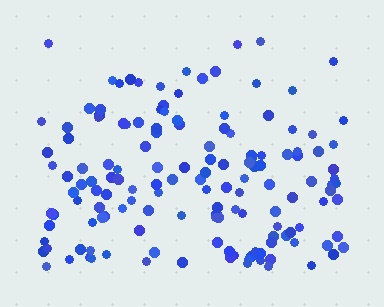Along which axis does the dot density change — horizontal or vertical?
Vertical.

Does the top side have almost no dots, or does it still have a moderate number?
Still a moderate number, just noticeably fewer than the bottom.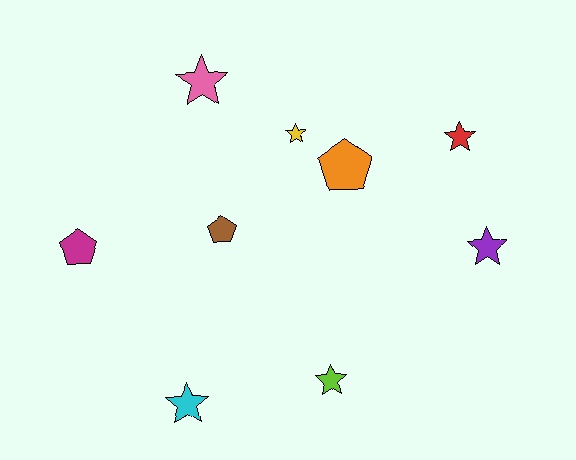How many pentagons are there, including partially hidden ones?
There are 3 pentagons.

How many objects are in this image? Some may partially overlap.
There are 9 objects.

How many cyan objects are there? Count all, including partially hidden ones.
There is 1 cyan object.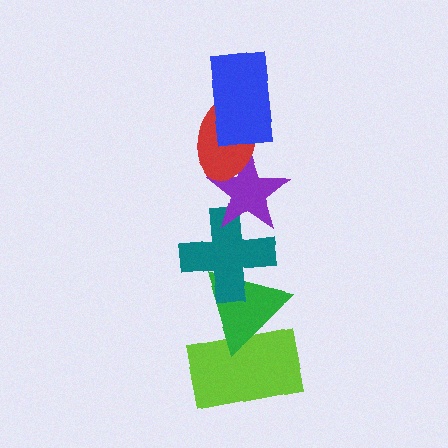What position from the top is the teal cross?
The teal cross is 4th from the top.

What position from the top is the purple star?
The purple star is 3rd from the top.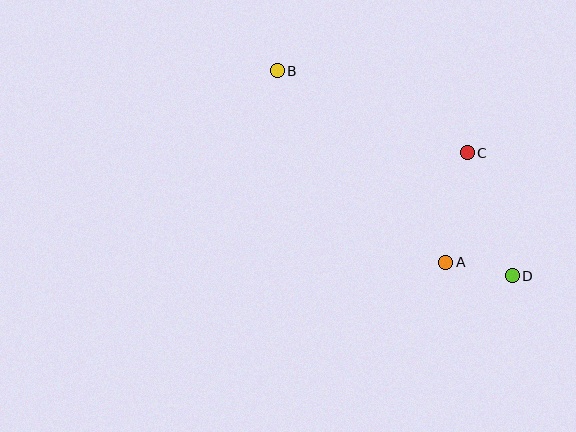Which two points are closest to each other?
Points A and D are closest to each other.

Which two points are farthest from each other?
Points B and D are farthest from each other.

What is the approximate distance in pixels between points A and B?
The distance between A and B is approximately 255 pixels.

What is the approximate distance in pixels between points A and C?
The distance between A and C is approximately 112 pixels.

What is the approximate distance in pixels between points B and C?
The distance between B and C is approximately 207 pixels.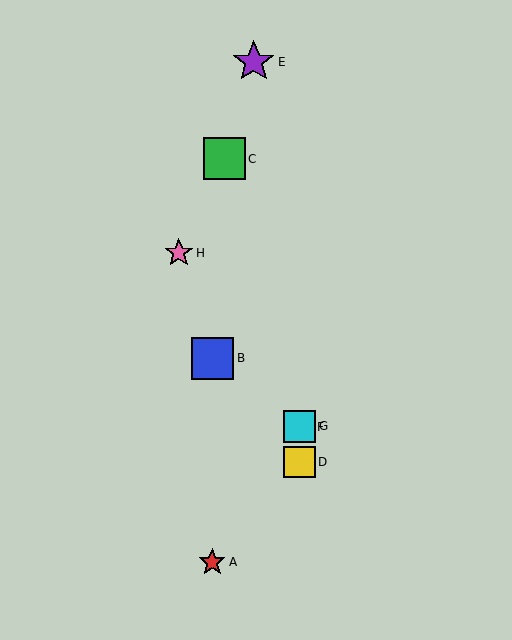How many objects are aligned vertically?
3 objects (D, F, G) are aligned vertically.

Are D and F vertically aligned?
Yes, both are at x≈300.